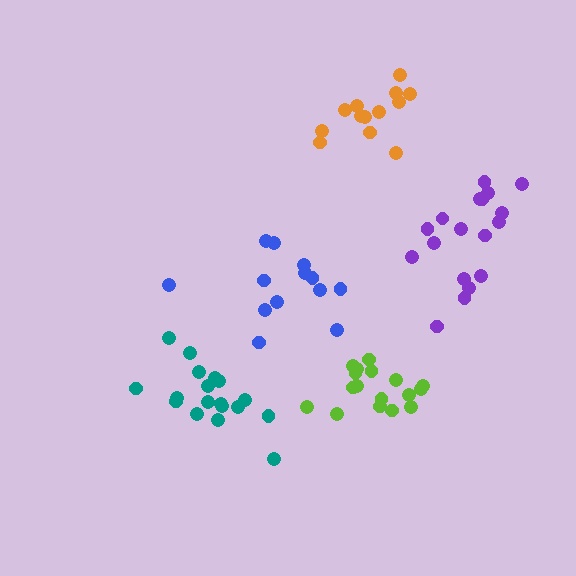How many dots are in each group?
Group 1: 18 dots, Group 2: 13 dots, Group 3: 13 dots, Group 4: 17 dots, Group 5: 18 dots (79 total).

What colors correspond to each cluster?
The clusters are colored: teal, blue, orange, lime, purple.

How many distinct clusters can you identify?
There are 5 distinct clusters.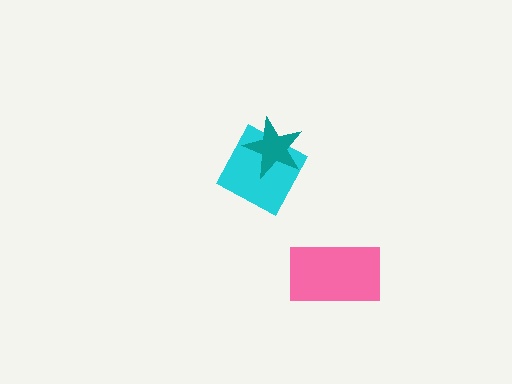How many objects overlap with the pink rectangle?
0 objects overlap with the pink rectangle.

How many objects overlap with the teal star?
1 object overlaps with the teal star.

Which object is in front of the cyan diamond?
The teal star is in front of the cyan diamond.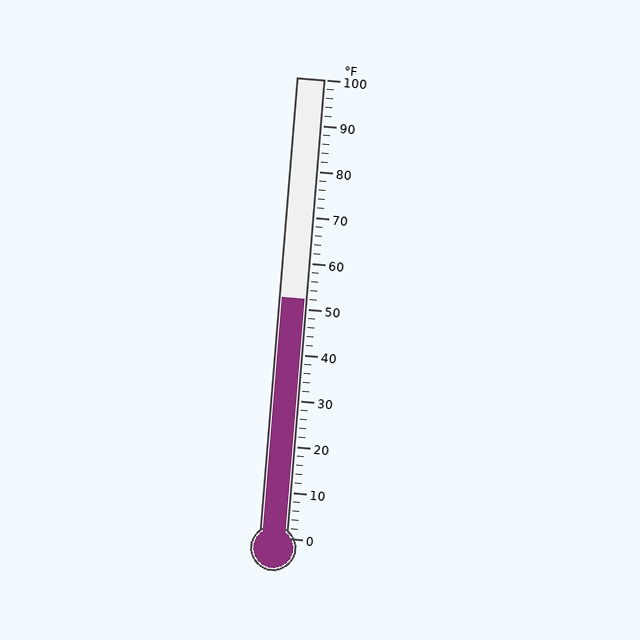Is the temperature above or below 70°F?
The temperature is below 70°F.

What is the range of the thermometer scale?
The thermometer scale ranges from 0°F to 100°F.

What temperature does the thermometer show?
The thermometer shows approximately 52°F.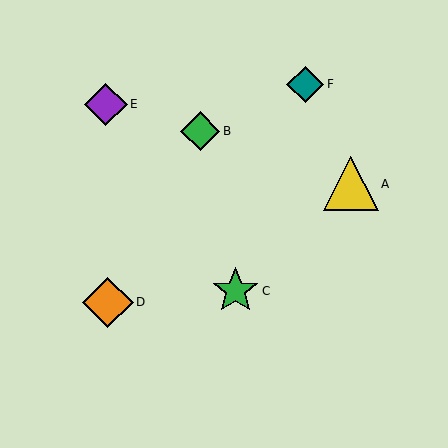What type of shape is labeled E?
Shape E is a purple diamond.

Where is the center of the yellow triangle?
The center of the yellow triangle is at (351, 184).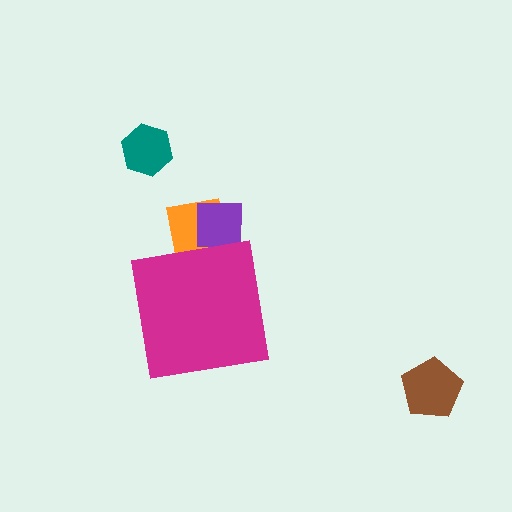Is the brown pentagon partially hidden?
No, the brown pentagon is fully visible.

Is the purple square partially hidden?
Yes, the purple square is partially hidden behind the magenta square.